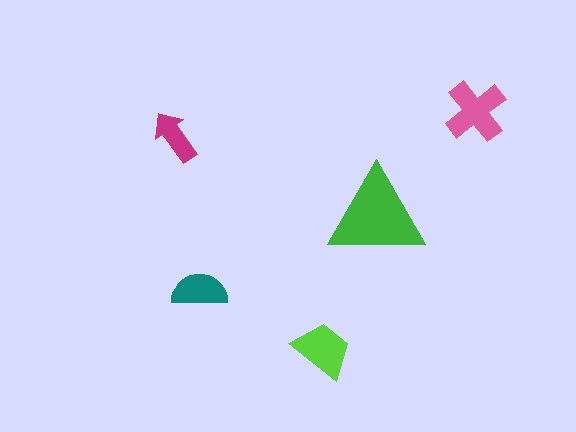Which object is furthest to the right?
The pink cross is rightmost.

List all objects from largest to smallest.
The green triangle, the pink cross, the lime trapezoid, the teal semicircle, the magenta arrow.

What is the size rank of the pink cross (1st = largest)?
2nd.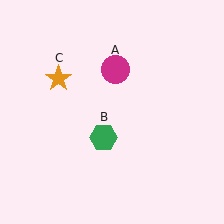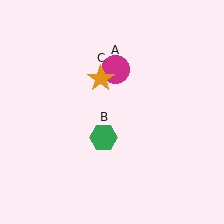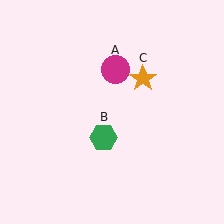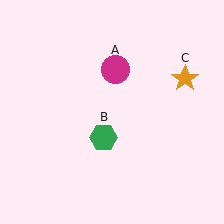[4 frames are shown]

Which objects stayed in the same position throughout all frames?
Magenta circle (object A) and green hexagon (object B) remained stationary.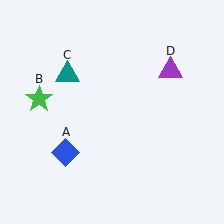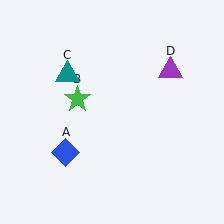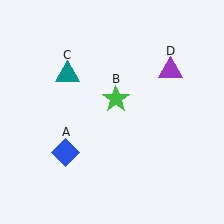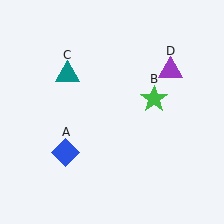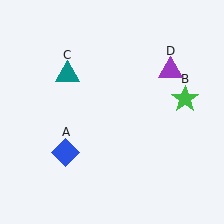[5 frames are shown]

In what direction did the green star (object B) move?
The green star (object B) moved right.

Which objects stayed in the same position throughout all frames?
Blue diamond (object A) and teal triangle (object C) and purple triangle (object D) remained stationary.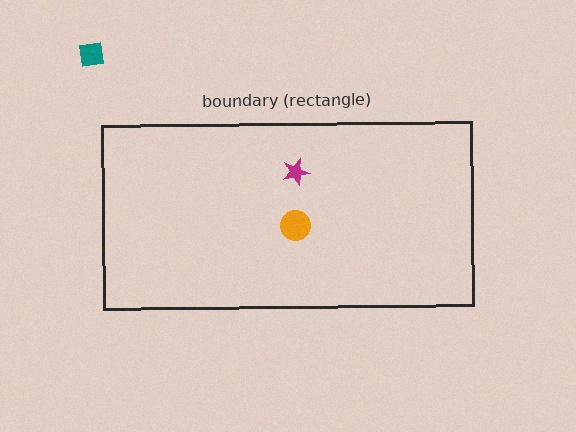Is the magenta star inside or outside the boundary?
Inside.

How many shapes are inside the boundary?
2 inside, 1 outside.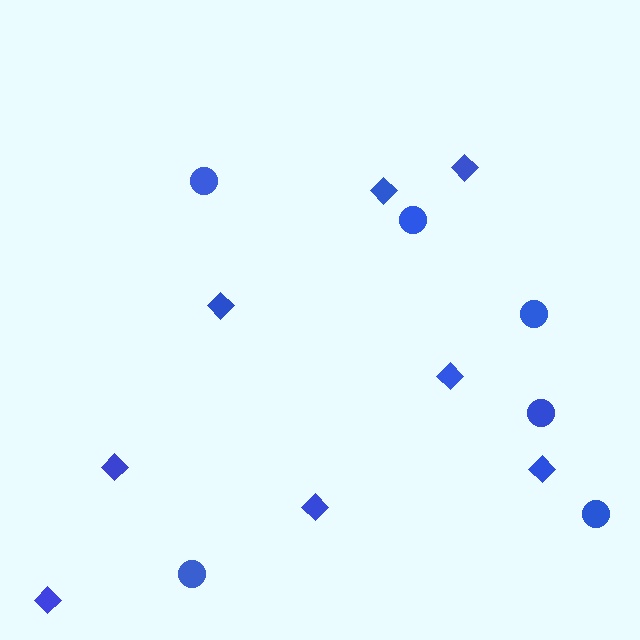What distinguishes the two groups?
There are 2 groups: one group of circles (6) and one group of diamonds (8).